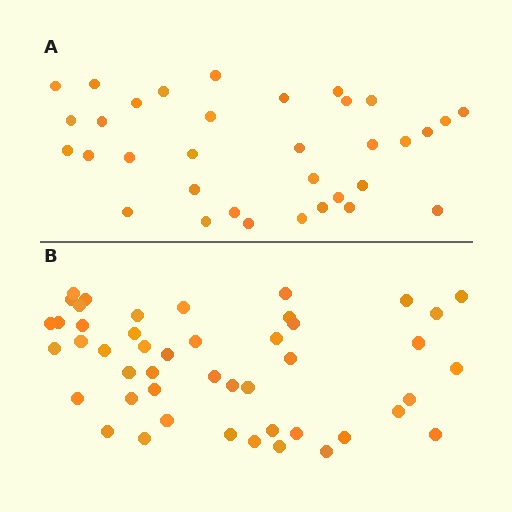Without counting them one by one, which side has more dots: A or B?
Region B (the bottom region) has more dots.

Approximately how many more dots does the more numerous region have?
Region B has approximately 15 more dots than region A.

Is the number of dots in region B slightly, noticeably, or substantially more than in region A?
Region B has noticeably more, but not dramatically so. The ratio is roughly 1.4 to 1.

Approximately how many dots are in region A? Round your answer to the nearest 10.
About 30 dots. (The exact count is 34, which rounds to 30.)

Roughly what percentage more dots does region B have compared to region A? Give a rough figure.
About 40% more.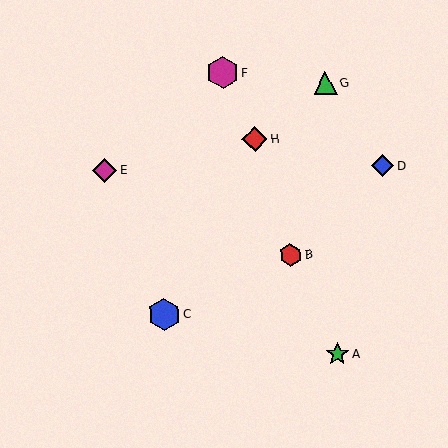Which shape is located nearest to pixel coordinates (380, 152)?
The blue diamond (labeled D) at (383, 166) is nearest to that location.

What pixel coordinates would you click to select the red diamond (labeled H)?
Click at (255, 139) to select the red diamond H.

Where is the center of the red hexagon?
The center of the red hexagon is at (290, 255).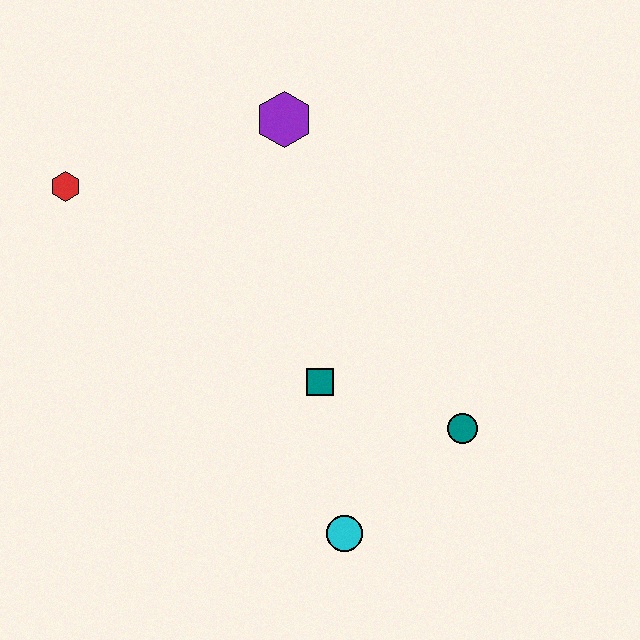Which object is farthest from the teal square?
The red hexagon is farthest from the teal square.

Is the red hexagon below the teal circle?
No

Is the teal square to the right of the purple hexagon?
Yes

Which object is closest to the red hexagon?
The purple hexagon is closest to the red hexagon.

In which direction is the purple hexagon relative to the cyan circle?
The purple hexagon is above the cyan circle.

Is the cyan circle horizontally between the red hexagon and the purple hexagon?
No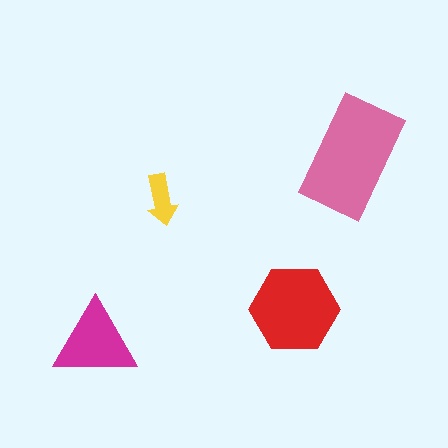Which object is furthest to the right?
The pink rectangle is rightmost.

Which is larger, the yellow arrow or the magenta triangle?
The magenta triangle.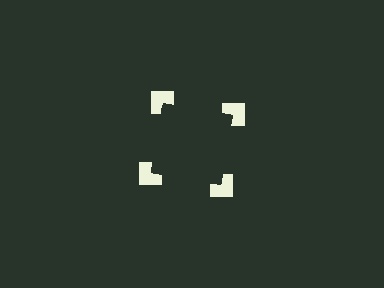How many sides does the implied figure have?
4 sides.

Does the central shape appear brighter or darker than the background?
It typically appears slightly darker than the background, even though no actual brightness change is drawn.